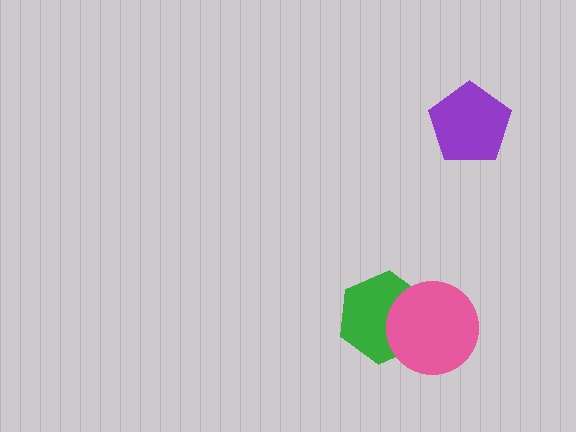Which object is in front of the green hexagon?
The pink circle is in front of the green hexagon.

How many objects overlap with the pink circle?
1 object overlaps with the pink circle.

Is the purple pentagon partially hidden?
No, no other shape covers it.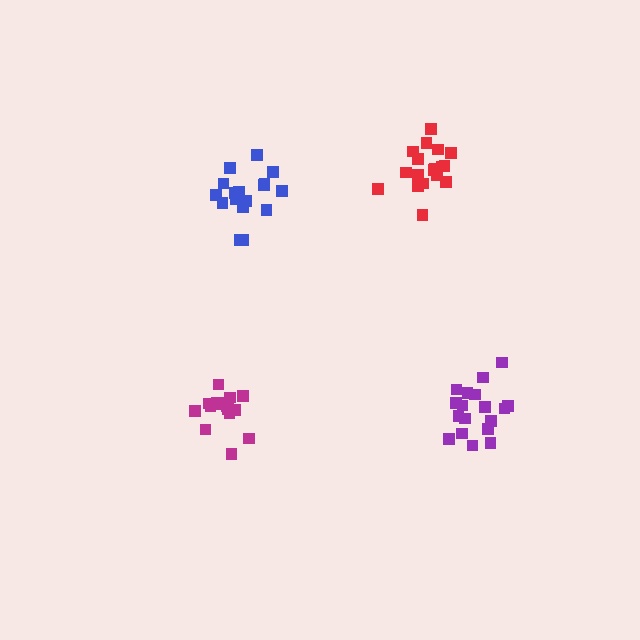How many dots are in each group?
Group 1: 18 dots, Group 2: 16 dots, Group 3: 17 dots, Group 4: 18 dots (69 total).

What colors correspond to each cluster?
The clusters are colored: red, magenta, blue, purple.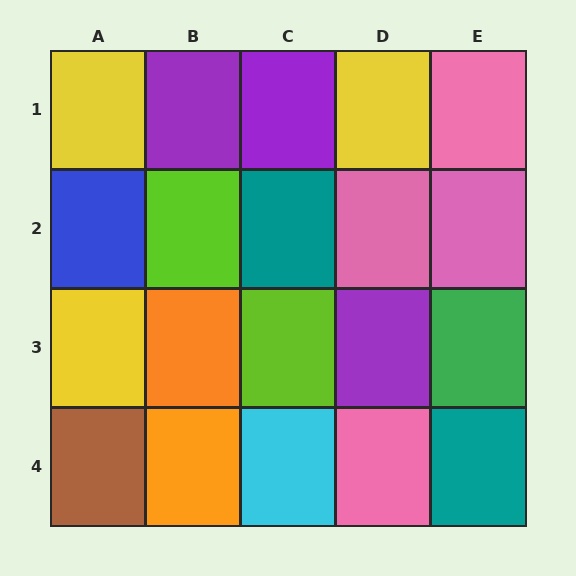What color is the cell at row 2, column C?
Teal.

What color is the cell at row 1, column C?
Purple.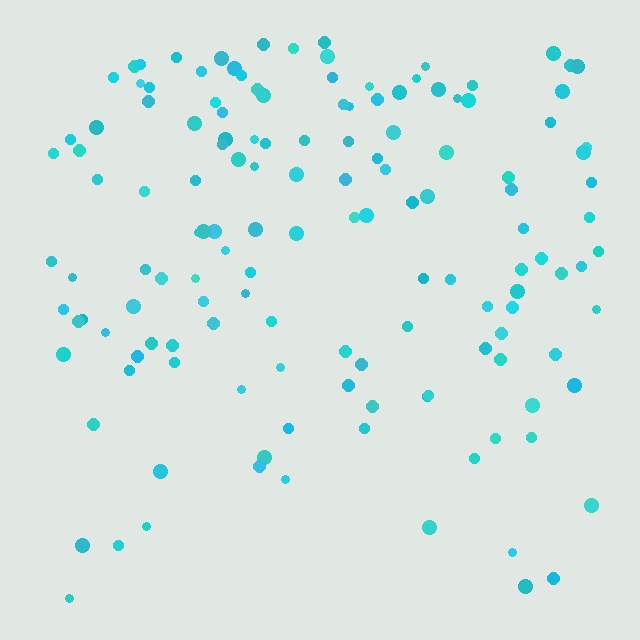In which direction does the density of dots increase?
From bottom to top, with the top side densest.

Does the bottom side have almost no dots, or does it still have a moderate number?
Still a moderate number, just noticeably fewer than the top.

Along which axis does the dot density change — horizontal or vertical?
Vertical.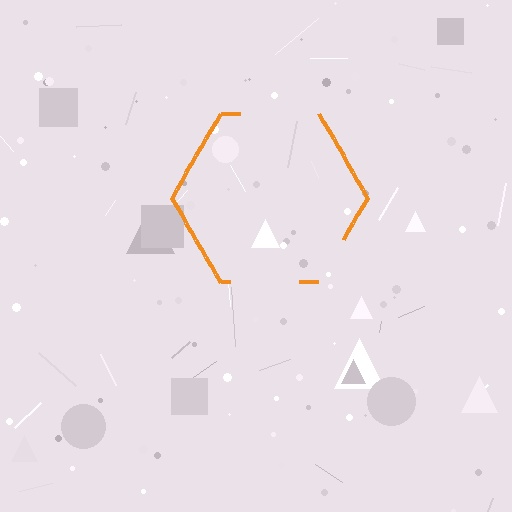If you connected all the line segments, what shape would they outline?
They would outline a hexagon.